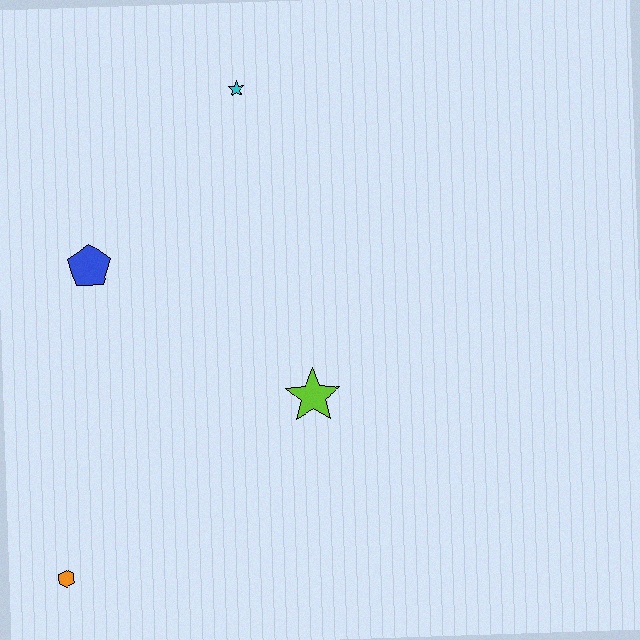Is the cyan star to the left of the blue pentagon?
No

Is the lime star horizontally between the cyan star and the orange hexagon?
No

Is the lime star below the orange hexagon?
No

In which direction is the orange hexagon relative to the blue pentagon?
The orange hexagon is below the blue pentagon.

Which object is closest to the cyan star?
The blue pentagon is closest to the cyan star.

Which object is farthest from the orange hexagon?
The cyan star is farthest from the orange hexagon.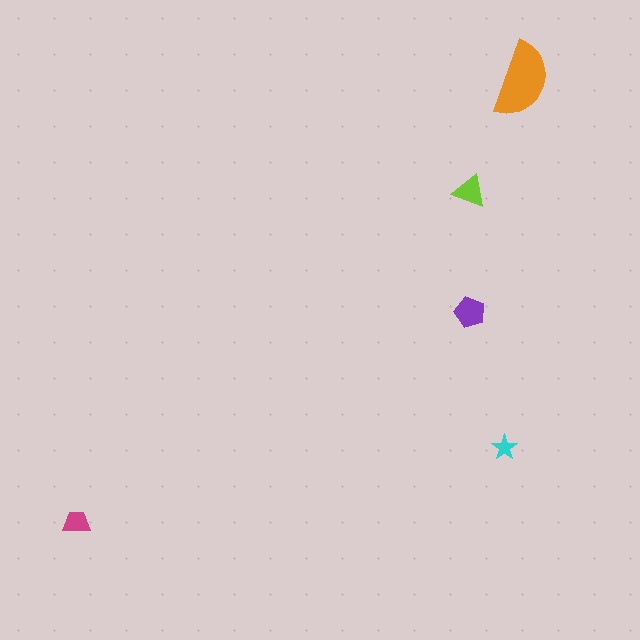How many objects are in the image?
There are 5 objects in the image.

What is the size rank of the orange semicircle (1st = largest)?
1st.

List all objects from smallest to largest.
The cyan star, the magenta trapezoid, the lime triangle, the purple pentagon, the orange semicircle.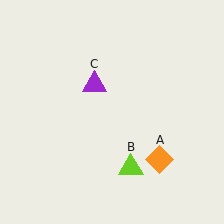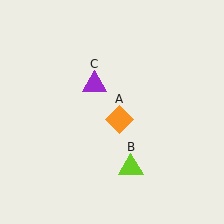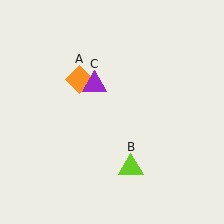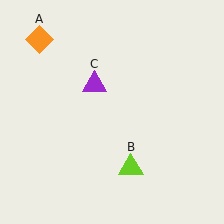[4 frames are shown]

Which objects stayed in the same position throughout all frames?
Lime triangle (object B) and purple triangle (object C) remained stationary.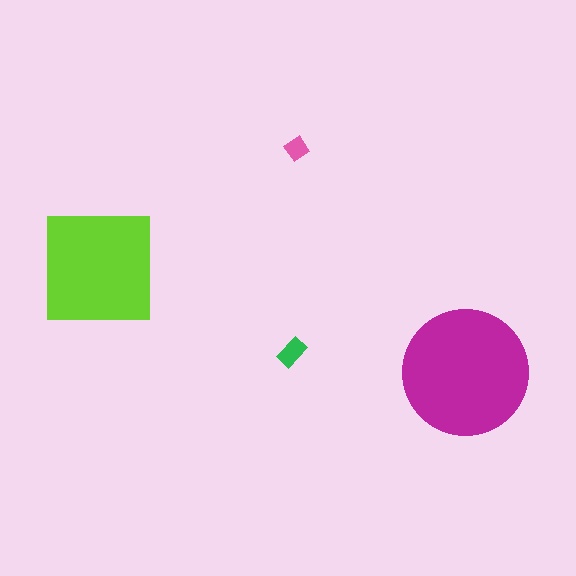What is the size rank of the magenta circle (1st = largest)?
1st.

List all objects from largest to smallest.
The magenta circle, the lime square, the green rectangle, the pink diamond.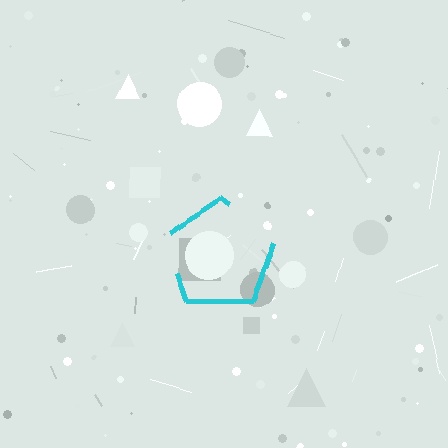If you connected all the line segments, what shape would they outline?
They would outline a pentagon.